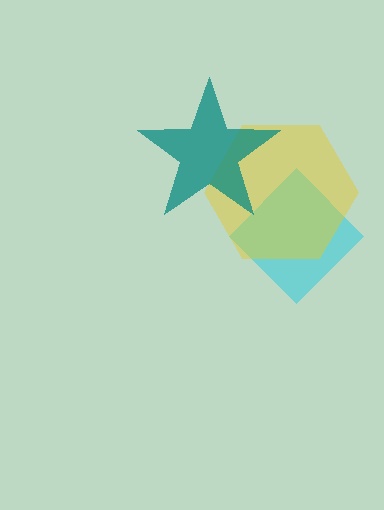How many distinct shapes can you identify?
There are 3 distinct shapes: a cyan diamond, a yellow hexagon, a teal star.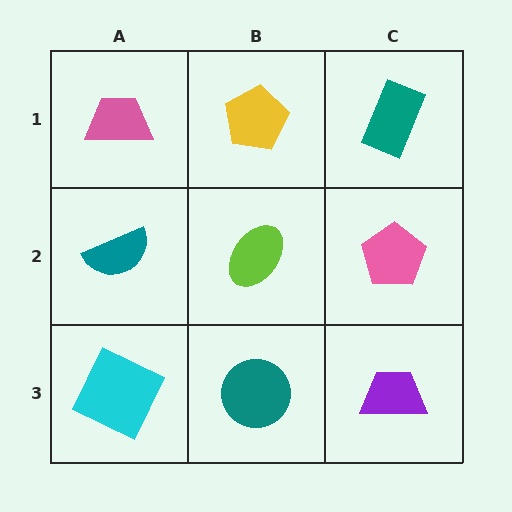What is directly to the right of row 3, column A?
A teal circle.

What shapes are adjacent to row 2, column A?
A pink trapezoid (row 1, column A), a cyan square (row 3, column A), a lime ellipse (row 2, column B).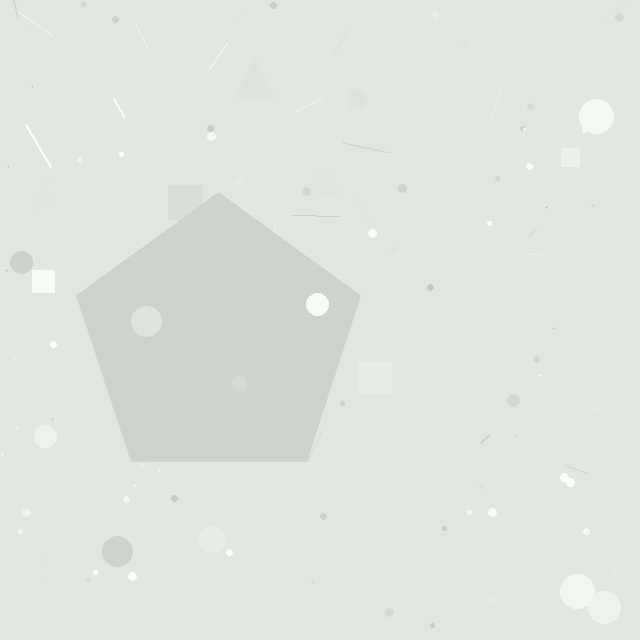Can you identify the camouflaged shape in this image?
The camouflaged shape is a pentagon.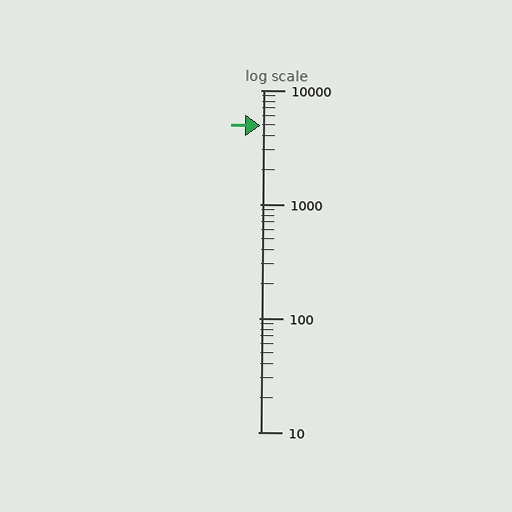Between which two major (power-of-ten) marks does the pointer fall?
The pointer is between 1000 and 10000.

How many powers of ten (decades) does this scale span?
The scale spans 3 decades, from 10 to 10000.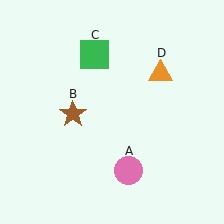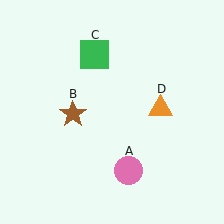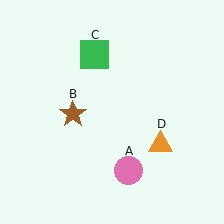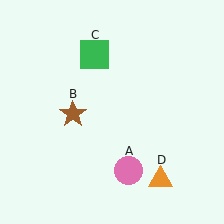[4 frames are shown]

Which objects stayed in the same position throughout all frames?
Pink circle (object A) and brown star (object B) and green square (object C) remained stationary.